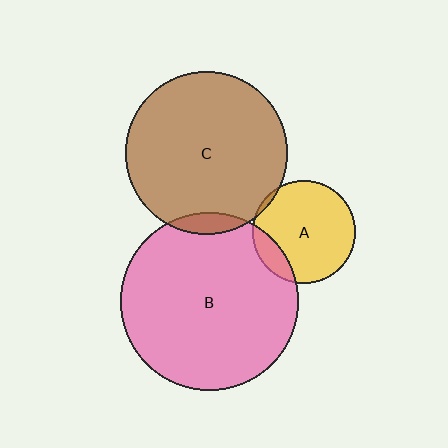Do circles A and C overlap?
Yes.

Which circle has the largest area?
Circle B (pink).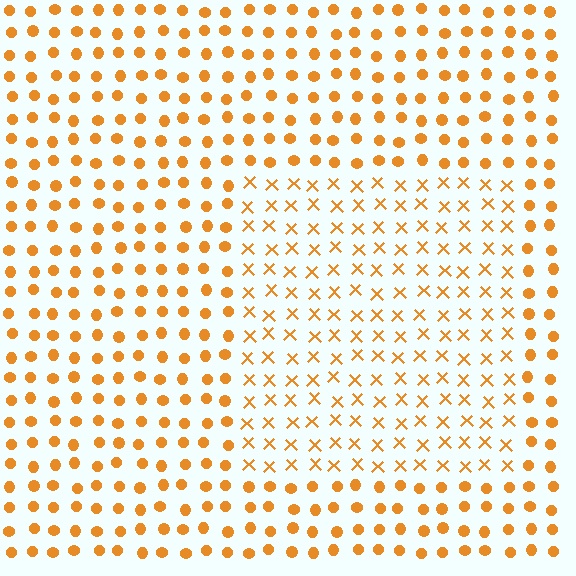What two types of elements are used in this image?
The image uses X marks inside the rectangle region and circles outside it.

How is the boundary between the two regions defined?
The boundary is defined by a change in element shape: X marks inside vs. circles outside. All elements share the same color and spacing.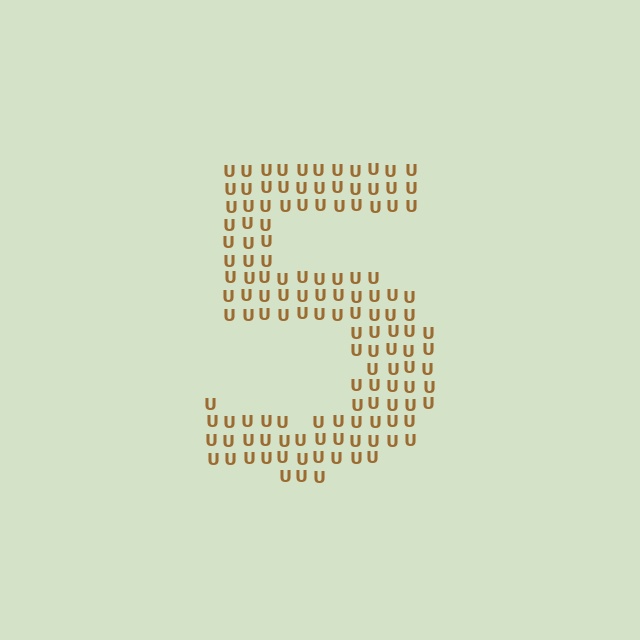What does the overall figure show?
The overall figure shows the digit 5.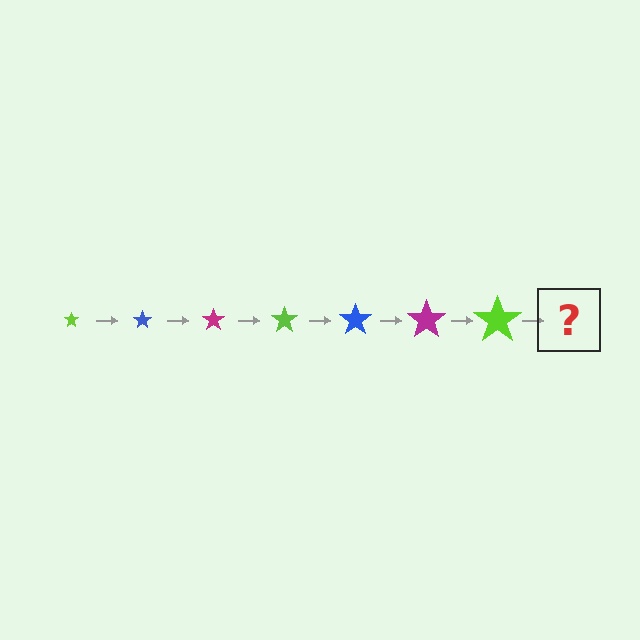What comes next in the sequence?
The next element should be a blue star, larger than the previous one.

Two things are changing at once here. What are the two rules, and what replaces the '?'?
The two rules are that the star grows larger each step and the color cycles through lime, blue, and magenta. The '?' should be a blue star, larger than the previous one.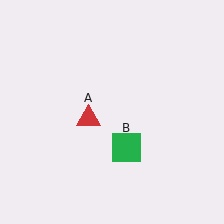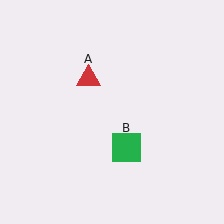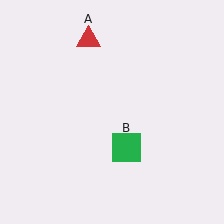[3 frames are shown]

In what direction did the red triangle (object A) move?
The red triangle (object A) moved up.